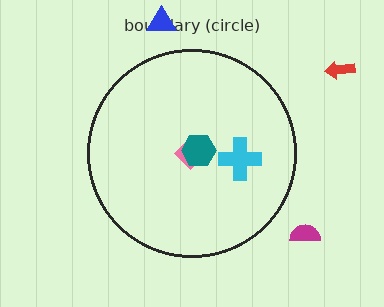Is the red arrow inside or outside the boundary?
Outside.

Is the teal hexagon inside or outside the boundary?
Inside.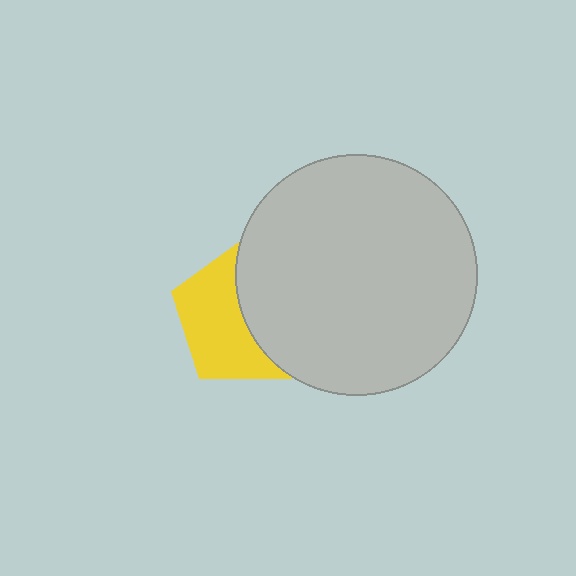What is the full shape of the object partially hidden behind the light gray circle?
The partially hidden object is a yellow pentagon.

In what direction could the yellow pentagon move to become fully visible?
The yellow pentagon could move left. That would shift it out from behind the light gray circle entirely.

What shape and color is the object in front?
The object in front is a light gray circle.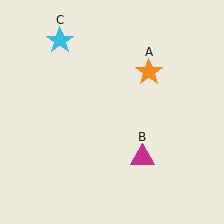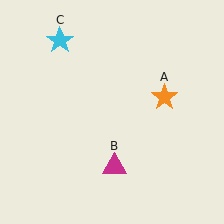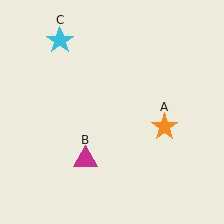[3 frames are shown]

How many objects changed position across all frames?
2 objects changed position: orange star (object A), magenta triangle (object B).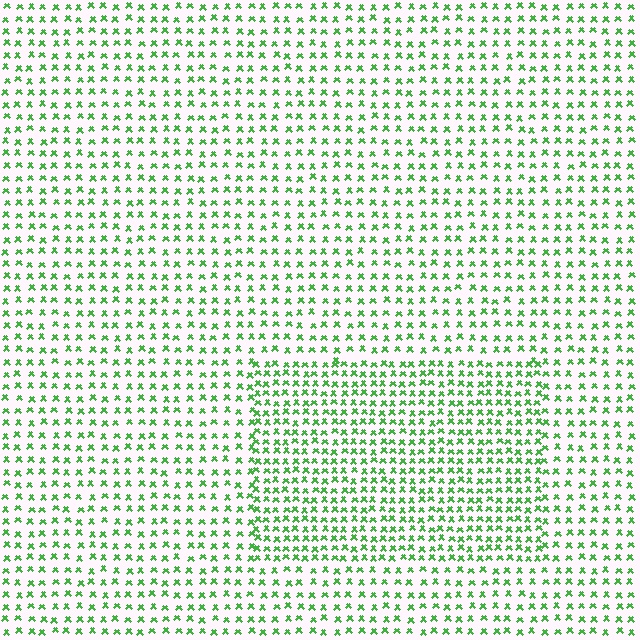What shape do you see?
I see a rectangle.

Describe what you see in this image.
The image contains small green elements arranged at two different densities. A rectangle-shaped region is visible where the elements are more densely packed than the surrounding area.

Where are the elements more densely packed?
The elements are more densely packed inside the rectangle boundary.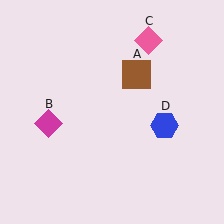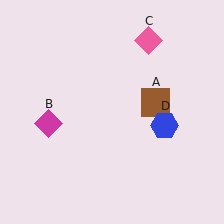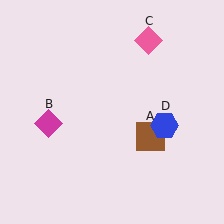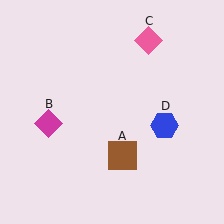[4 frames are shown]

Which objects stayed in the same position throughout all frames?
Magenta diamond (object B) and pink diamond (object C) and blue hexagon (object D) remained stationary.